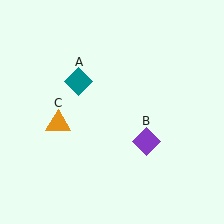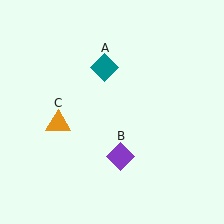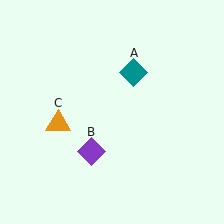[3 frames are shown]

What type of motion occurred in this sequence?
The teal diamond (object A), purple diamond (object B) rotated clockwise around the center of the scene.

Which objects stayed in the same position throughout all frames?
Orange triangle (object C) remained stationary.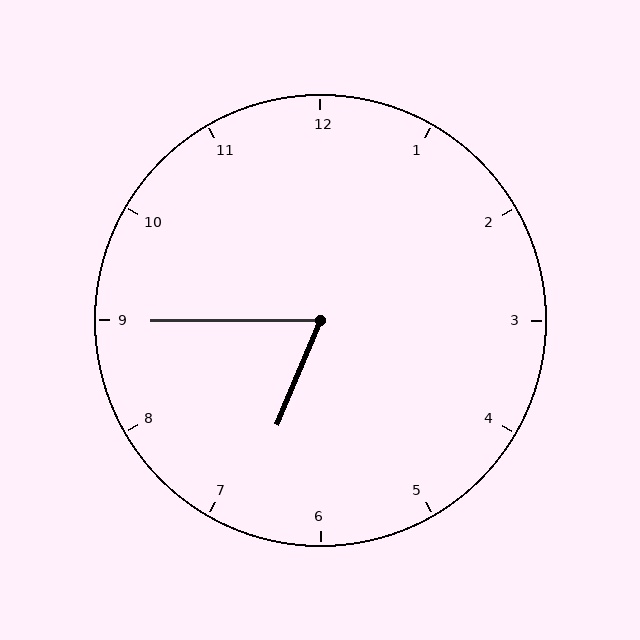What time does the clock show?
6:45.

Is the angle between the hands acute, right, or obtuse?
It is acute.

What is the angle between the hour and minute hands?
Approximately 68 degrees.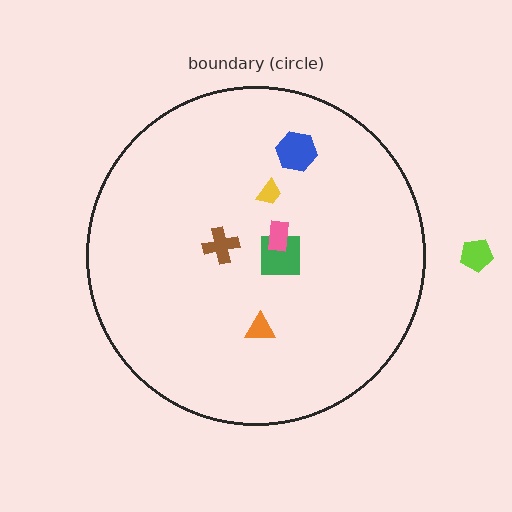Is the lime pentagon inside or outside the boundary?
Outside.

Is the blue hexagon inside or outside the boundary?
Inside.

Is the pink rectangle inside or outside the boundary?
Inside.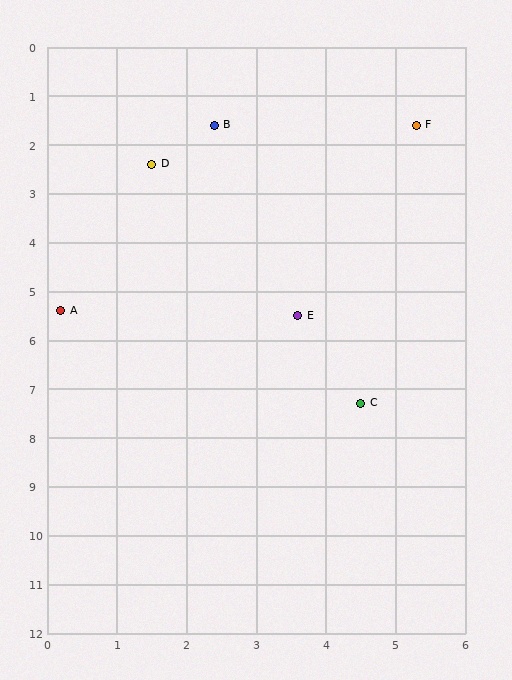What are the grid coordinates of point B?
Point B is at approximately (2.4, 1.6).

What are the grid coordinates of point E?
Point E is at approximately (3.6, 5.5).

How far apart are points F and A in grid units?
Points F and A are about 6.4 grid units apart.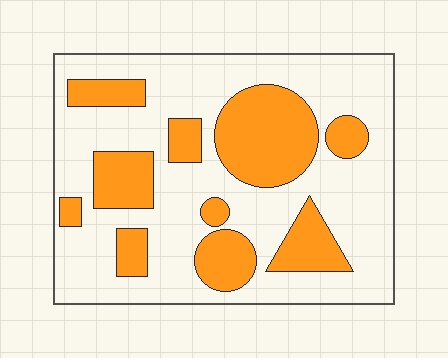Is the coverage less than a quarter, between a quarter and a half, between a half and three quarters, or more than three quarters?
Between a quarter and a half.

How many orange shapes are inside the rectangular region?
10.